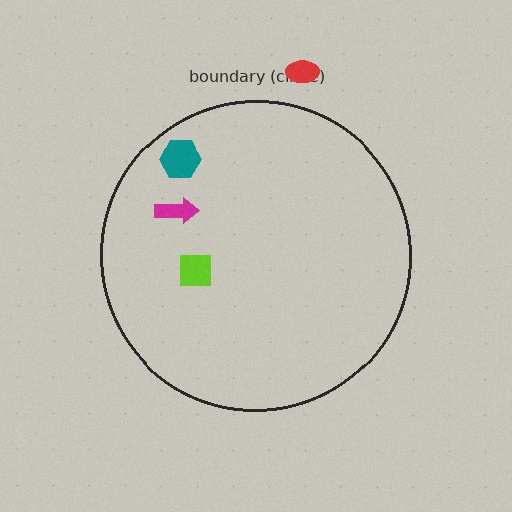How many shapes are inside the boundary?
3 inside, 1 outside.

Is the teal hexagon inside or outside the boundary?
Inside.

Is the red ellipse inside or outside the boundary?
Outside.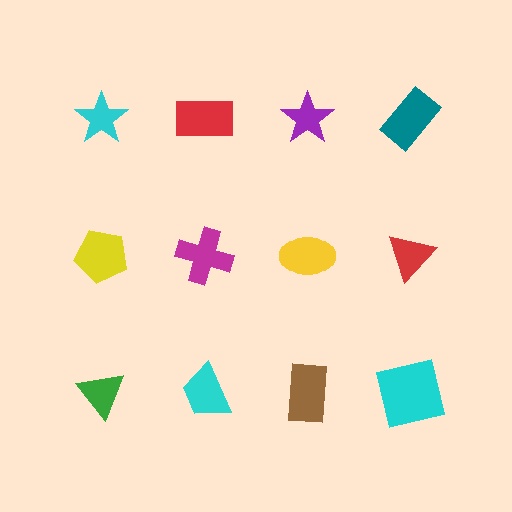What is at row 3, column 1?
A green triangle.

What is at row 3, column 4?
A cyan square.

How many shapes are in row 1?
4 shapes.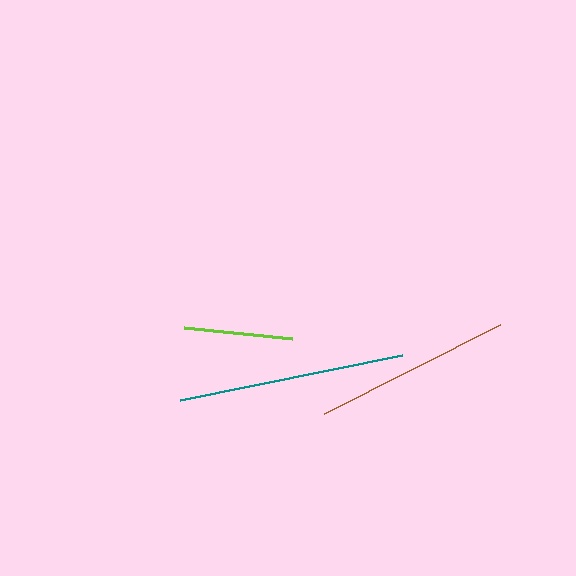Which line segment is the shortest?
The lime line is the shortest at approximately 109 pixels.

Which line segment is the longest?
The teal line is the longest at approximately 227 pixels.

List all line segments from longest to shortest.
From longest to shortest: teal, brown, lime.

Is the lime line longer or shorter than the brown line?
The brown line is longer than the lime line.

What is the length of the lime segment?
The lime segment is approximately 109 pixels long.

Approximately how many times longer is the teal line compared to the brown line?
The teal line is approximately 1.1 times the length of the brown line.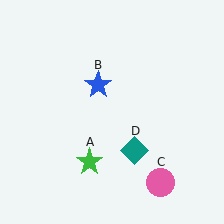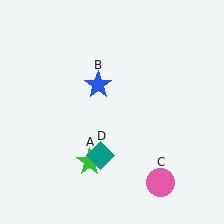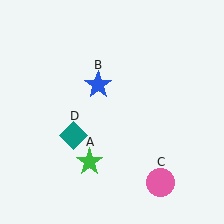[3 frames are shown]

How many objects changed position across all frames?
1 object changed position: teal diamond (object D).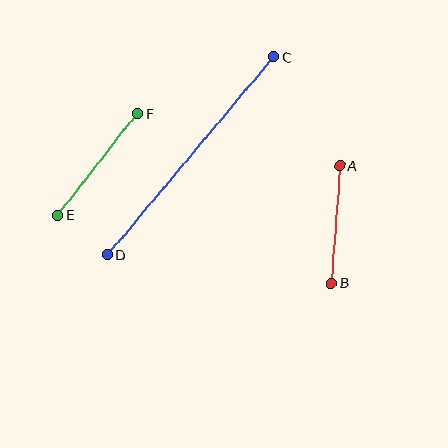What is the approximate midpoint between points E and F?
The midpoint is at approximately (98, 164) pixels.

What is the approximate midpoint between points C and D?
The midpoint is at approximately (191, 156) pixels.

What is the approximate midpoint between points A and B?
The midpoint is at approximately (336, 224) pixels.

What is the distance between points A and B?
The distance is approximately 118 pixels.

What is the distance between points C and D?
The distance is approximately 259 pixels.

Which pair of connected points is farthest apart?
Points C and D are farthest apart.